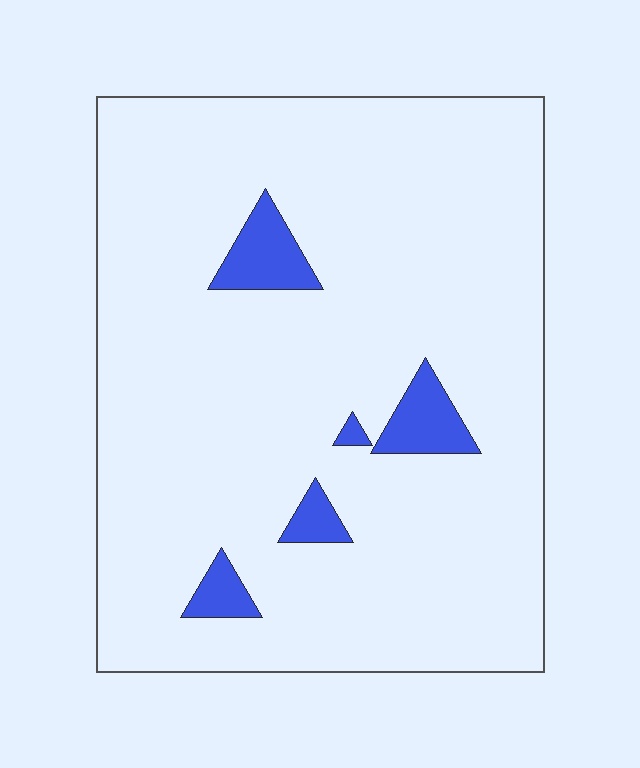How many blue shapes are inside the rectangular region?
5.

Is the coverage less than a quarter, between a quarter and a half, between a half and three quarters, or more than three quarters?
Less than a quarter.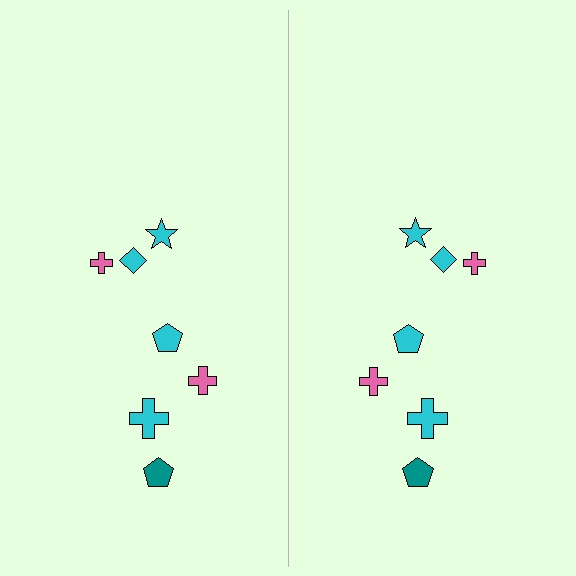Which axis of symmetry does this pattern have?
The pattern has a vertical axis of symmetry running through the center of the image.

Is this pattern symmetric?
Yes, this pattern has bilateral (reflection) symmetry.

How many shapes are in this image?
There are 14 shapes in this image.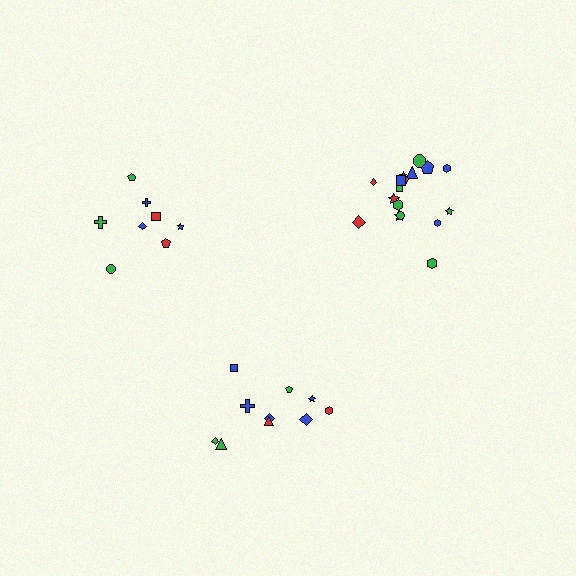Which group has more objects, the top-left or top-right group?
The top-right group.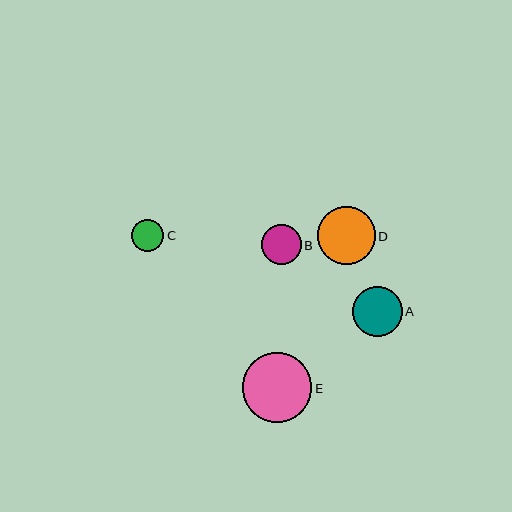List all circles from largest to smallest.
From largest to smallest: E, D, A, B, C.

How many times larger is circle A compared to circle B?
Circle A is approximately 1.3 times the size of circle B.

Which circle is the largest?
Circle E is the largest with a size of approximately 70 pixels.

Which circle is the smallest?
Circle C is the smallest with a size of approximately 32 pixels.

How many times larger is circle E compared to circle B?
Circle E is approximately 1.7 times the size of circle B.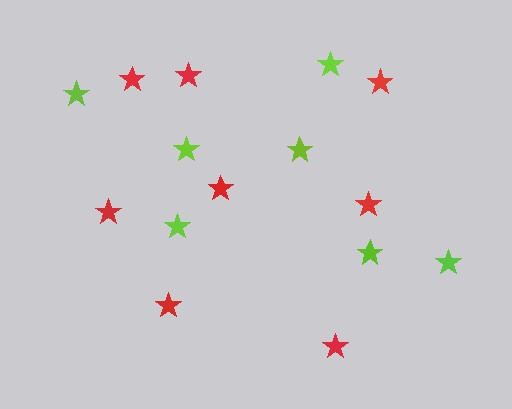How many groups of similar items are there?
There are 2 groups: one group of lime stars (7) and one group of red stars (8).